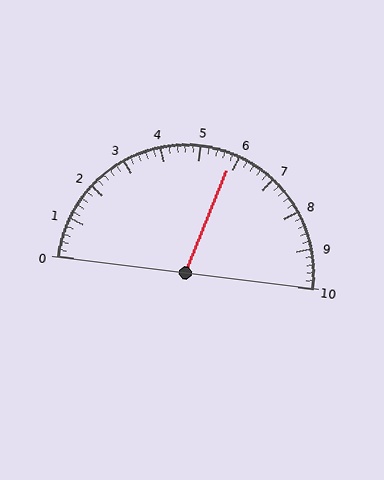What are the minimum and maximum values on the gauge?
The gauge ranges from 0 to 10.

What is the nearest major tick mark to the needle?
The nearest major tick mark is 6.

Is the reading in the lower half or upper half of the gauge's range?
The reading is in the upper half of the range (0 to 10).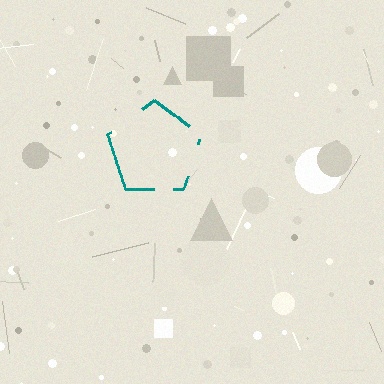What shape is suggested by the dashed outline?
The dashed outline suggests a pentagon.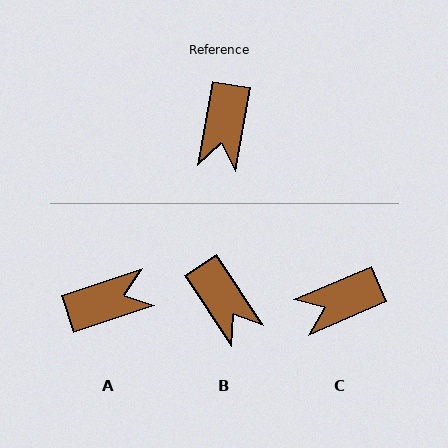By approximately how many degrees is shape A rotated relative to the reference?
Approximately 118 degrees counter-clockwise.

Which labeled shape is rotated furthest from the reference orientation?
A, about 118 degrees away.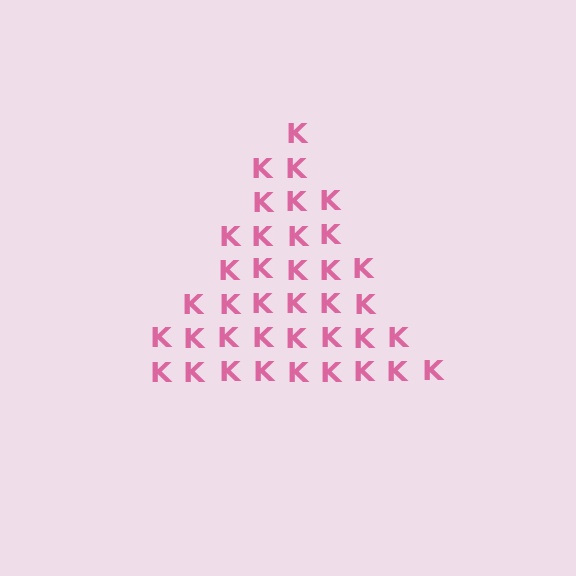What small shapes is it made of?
It is made of small letter K's.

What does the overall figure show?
The overall figure shows a triangle.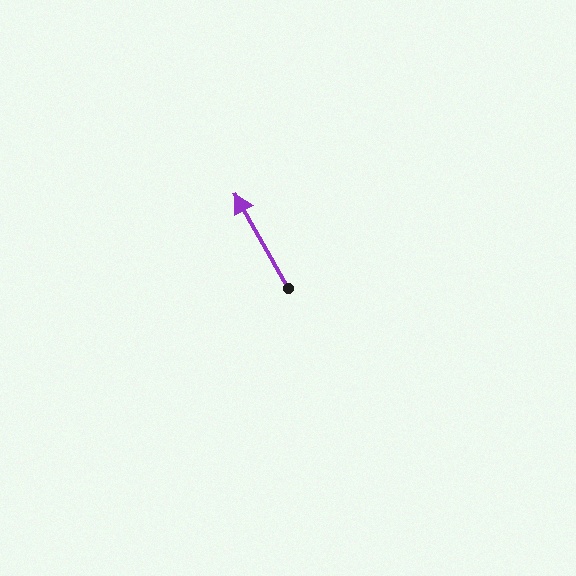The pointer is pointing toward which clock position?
Roughly 11 o'clock.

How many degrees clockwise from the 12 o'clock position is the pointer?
Approximately 330 degrees.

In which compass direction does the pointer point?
Northwest.